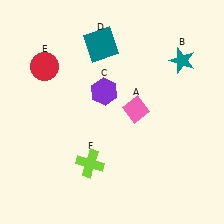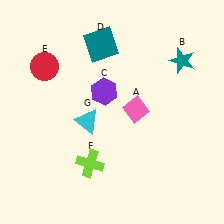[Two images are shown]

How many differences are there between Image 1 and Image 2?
There is 1 difference between the two images.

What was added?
A cyan triangle (G) was added in Image 2.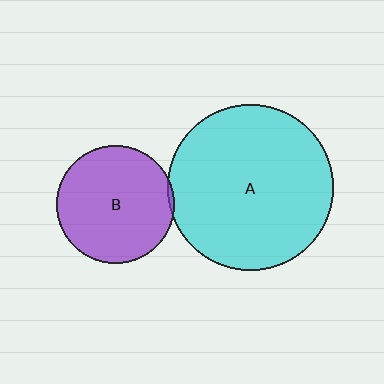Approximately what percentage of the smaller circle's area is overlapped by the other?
Approximately 5%.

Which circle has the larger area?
Circle A (cyan).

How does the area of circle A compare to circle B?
Approximately 2.0 times.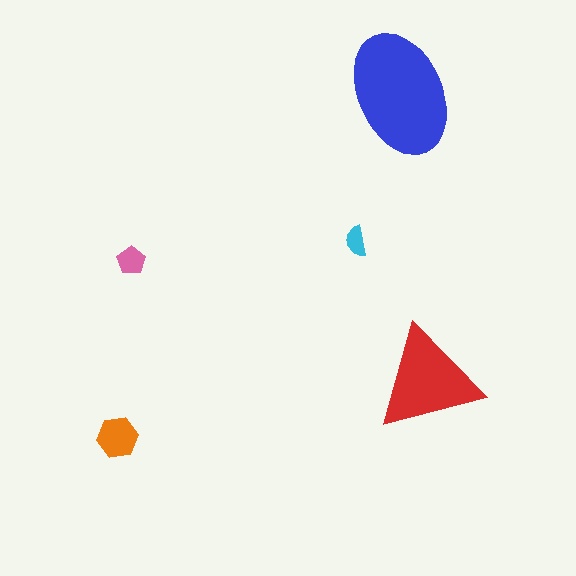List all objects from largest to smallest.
The blue ellipse, the red triangle, the orange hexagon, the pink pentagon, the cyan semicircle.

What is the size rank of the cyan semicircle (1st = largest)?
5th.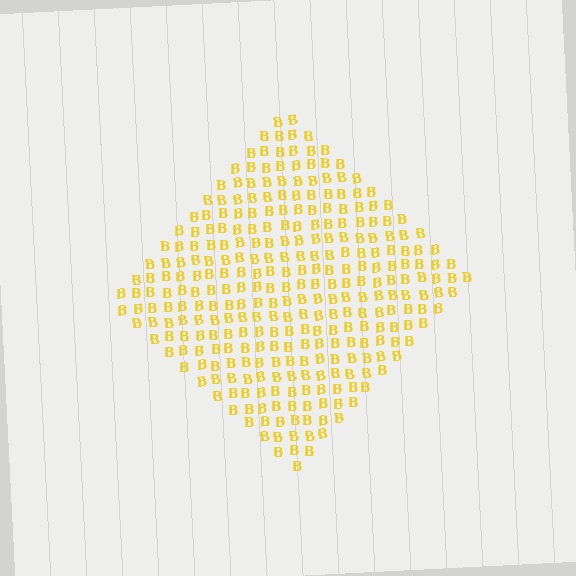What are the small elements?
The small elements are letter B's.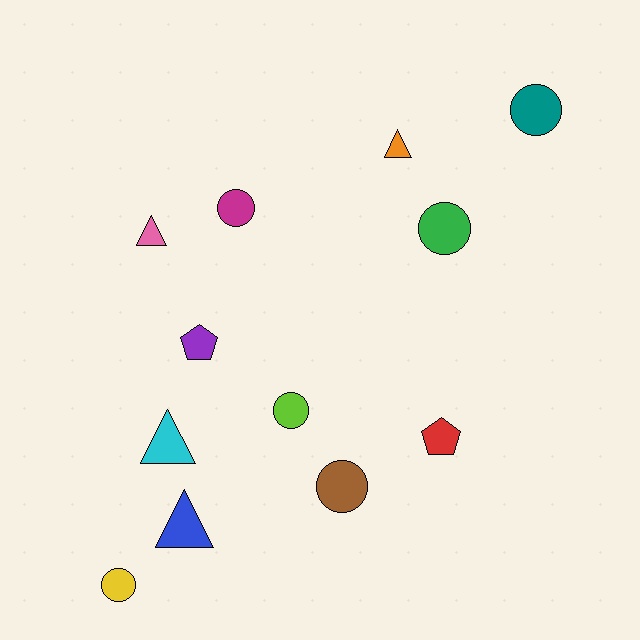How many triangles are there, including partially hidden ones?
There are 4 triangles.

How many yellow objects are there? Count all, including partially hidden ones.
There is 1 yellow object.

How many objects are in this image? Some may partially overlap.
There are 12 objects.